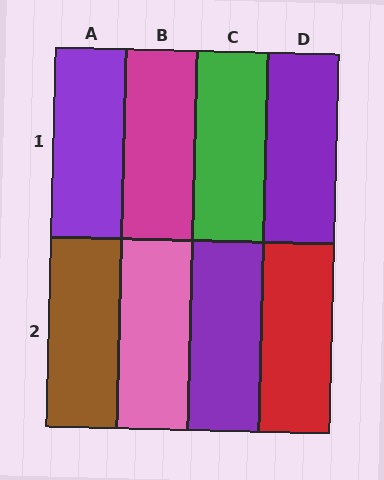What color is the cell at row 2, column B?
Pink.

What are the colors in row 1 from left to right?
Purple, magenta, green, purple.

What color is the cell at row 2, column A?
Brown.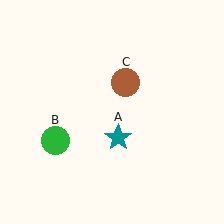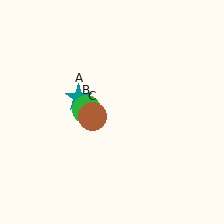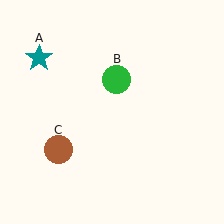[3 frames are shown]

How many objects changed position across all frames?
3 objects changed position: teal star (object A), green circle (object B), brown circle (object C).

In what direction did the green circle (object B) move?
The green circle (object B) moved up and to the right.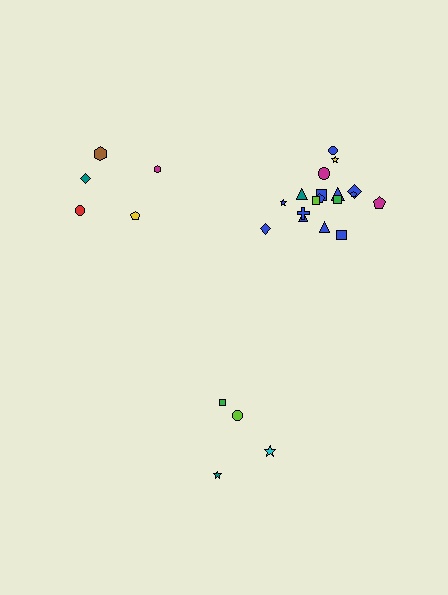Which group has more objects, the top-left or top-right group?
The top-right group.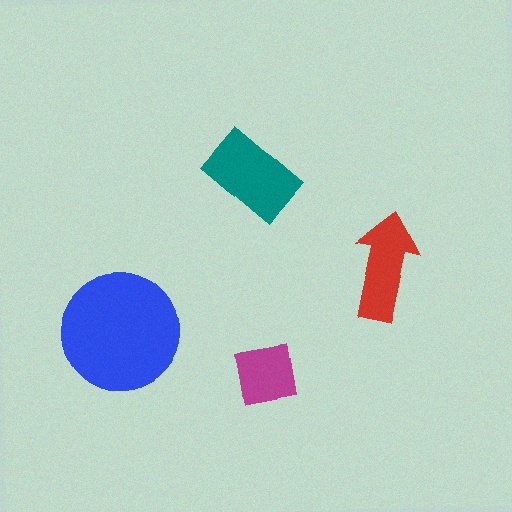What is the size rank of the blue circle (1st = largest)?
1st.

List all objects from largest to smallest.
The blue circle, the teal rectangle, the red arrow, the magenta square.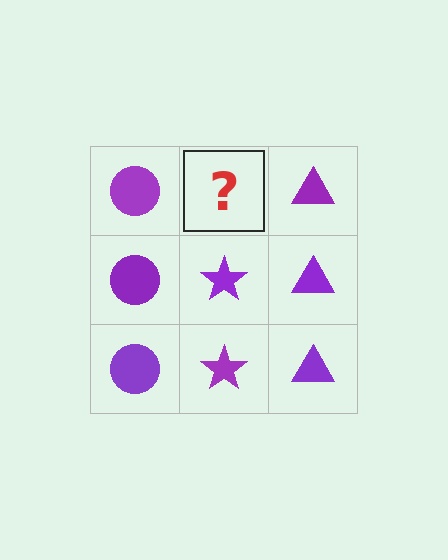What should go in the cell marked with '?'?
The missing cell should contain a purple star.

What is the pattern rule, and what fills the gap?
The rule is that each column has a consistent shape. The gap should be filled with a purple star.